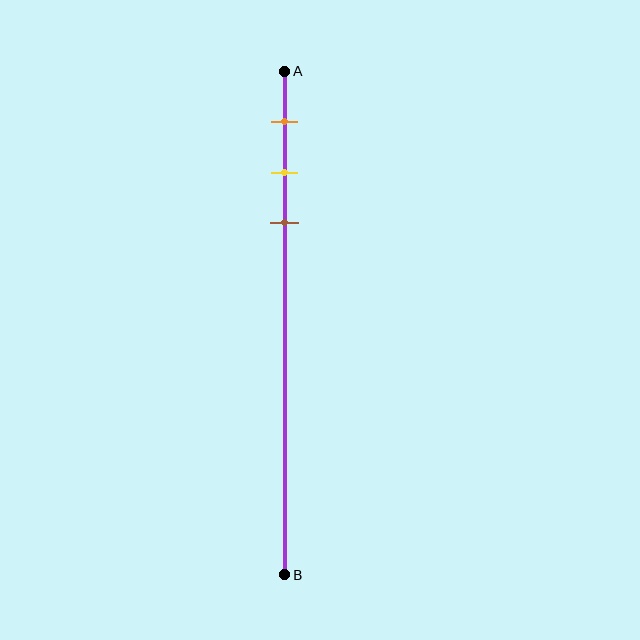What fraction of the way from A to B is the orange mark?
The orange mark is approximately 10% (0.1) of the way from A to B.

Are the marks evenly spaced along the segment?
Yes, the marks are approximately evenly spaced.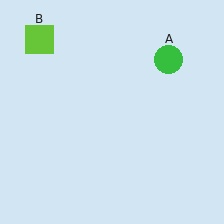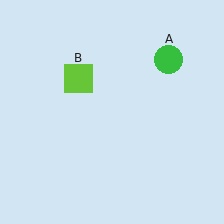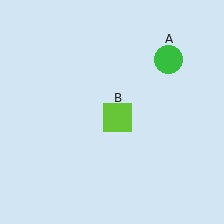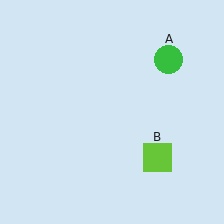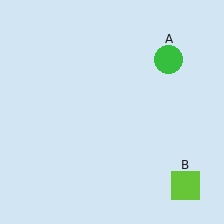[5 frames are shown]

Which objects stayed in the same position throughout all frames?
Green circle (object A) remained stationary.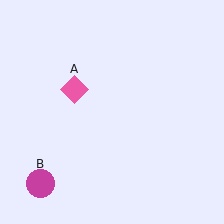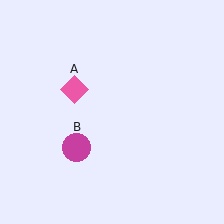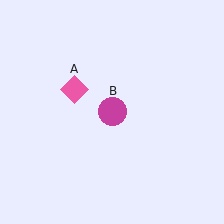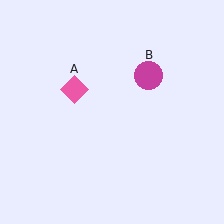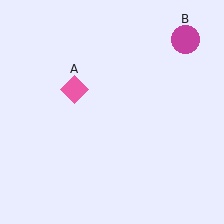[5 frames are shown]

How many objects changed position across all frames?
1 object changed position: magenta circle (object B).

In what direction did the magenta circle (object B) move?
The magenta circle (object B) moved up and to the right.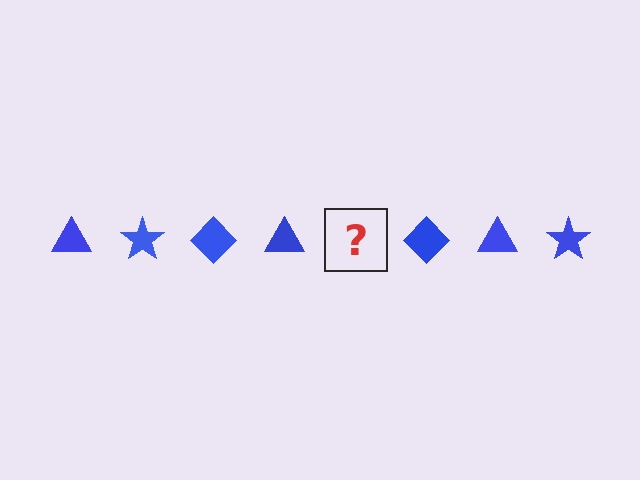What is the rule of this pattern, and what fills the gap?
The rule is that the pattern cycles through triangle, star, diamond shapes in blue. The gap should be filled with a blue star.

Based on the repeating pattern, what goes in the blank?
The blank should be a blue star.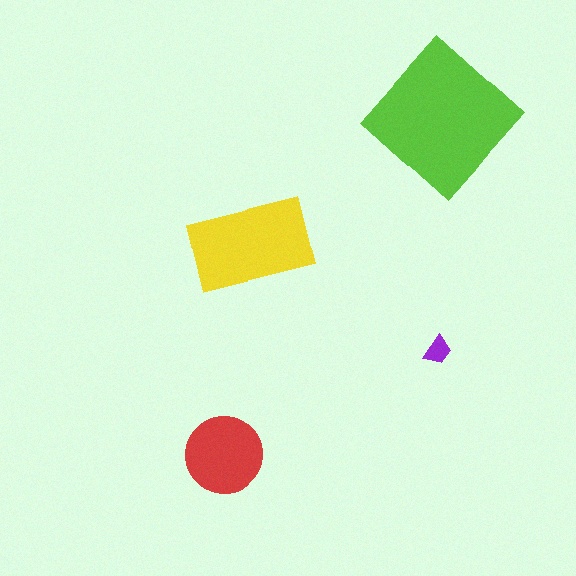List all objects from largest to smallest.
The lime diamond, the yellow rectangle, the red circle, the purple trapezoid.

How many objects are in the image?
There are 4 objects in the image.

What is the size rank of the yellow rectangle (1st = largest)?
2nd.